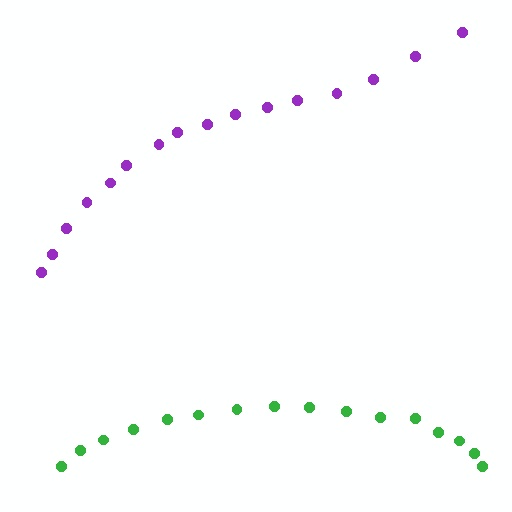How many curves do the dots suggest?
There are 2 distinct paths.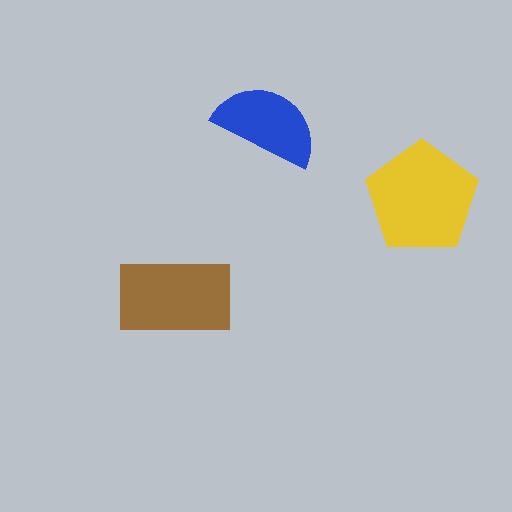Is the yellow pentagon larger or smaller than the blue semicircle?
Larger.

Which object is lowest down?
The brown rectangle is bottommost.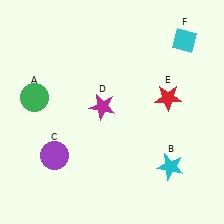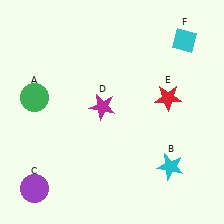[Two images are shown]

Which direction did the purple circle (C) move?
The purple circle (C) moved down.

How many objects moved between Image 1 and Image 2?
1 object moved between the two images.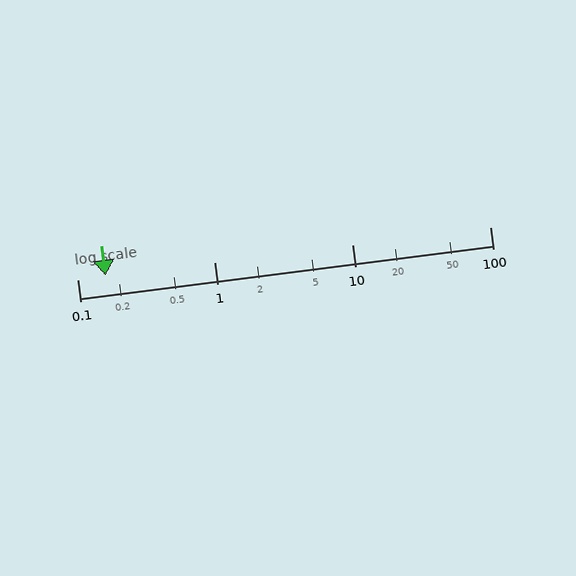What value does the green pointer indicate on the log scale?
The pointer indicates approximately 0.16.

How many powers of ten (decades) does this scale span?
The scale spans 3 decades, from 0.1 to 100.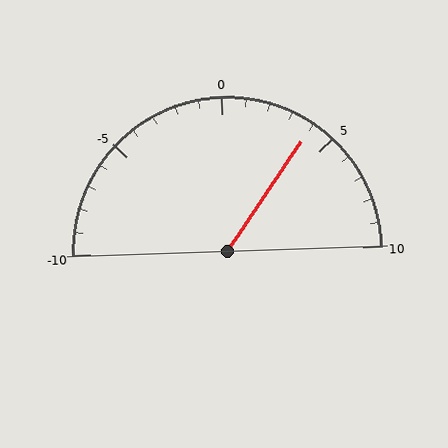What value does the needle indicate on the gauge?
The needle indicates approximately 4.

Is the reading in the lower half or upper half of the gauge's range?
The reading is in the upper half of the range (-10 to 10).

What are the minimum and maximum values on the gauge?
The gauge ranges from -10 to 10.